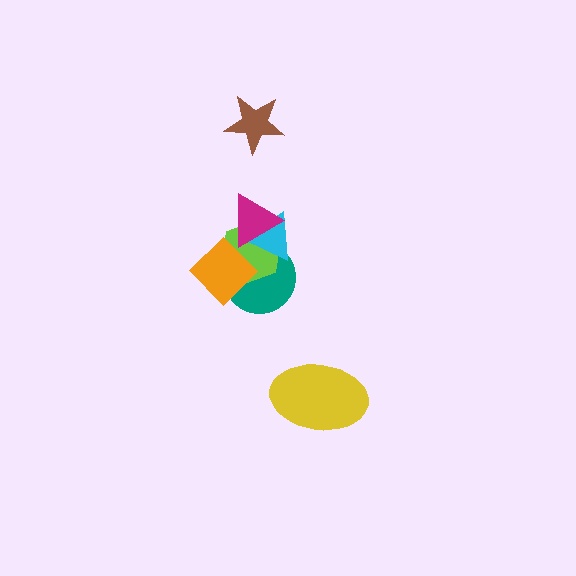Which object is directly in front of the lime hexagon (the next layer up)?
The cyan triangle is directly in front of the lime hexagon.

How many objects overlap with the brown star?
0 objects overlap with the brown star.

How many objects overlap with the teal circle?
4 objects overlap with the teal circle.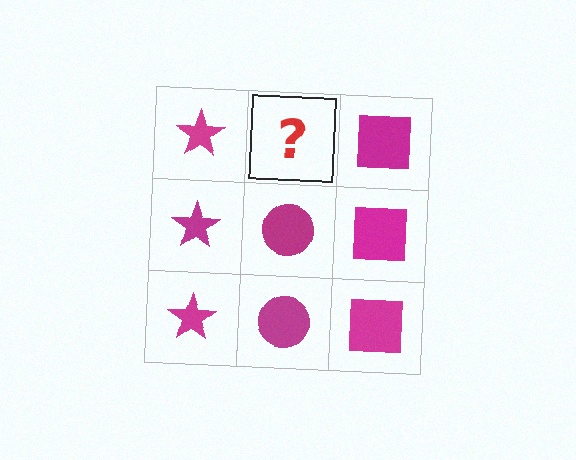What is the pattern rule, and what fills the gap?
The rule is that each column has a consistent shape. The gap should be filled with a magenta circle.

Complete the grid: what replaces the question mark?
The question mark should be replaced with a magenta circle.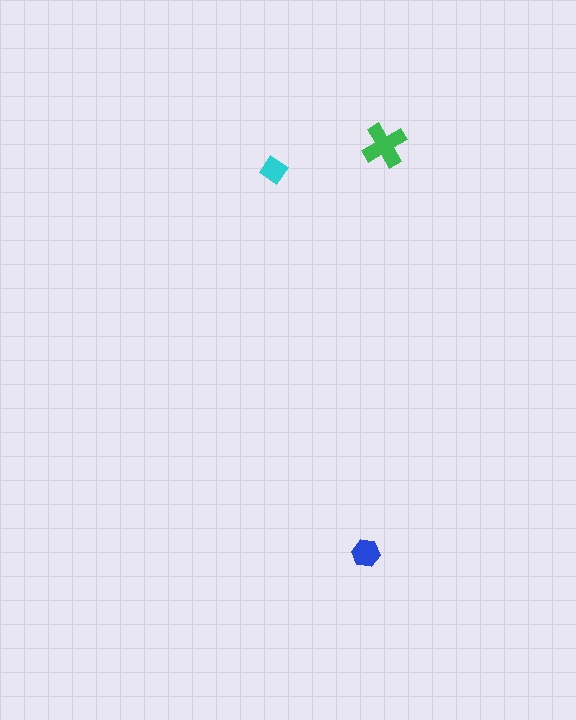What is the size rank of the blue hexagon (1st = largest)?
2nd.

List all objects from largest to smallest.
The green cross, the blue hexagon, the cyan diamond.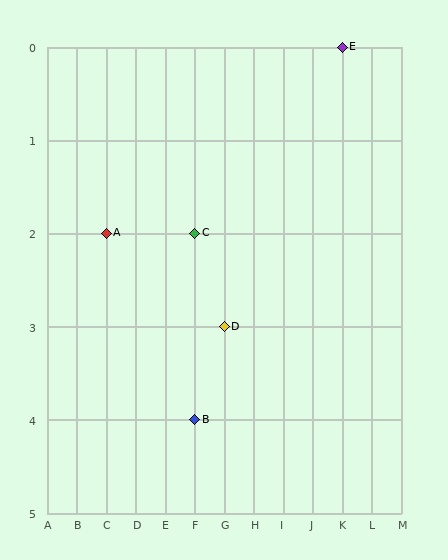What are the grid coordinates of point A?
Point A is at grid coordinates (C, 2).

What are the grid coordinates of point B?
Point B is at grid coordinates (F, 4).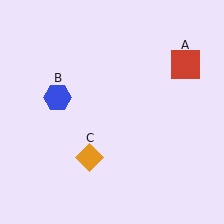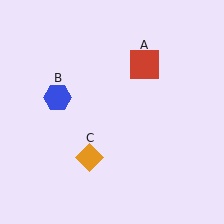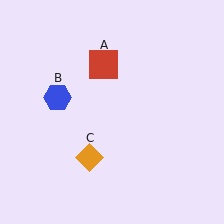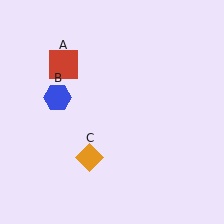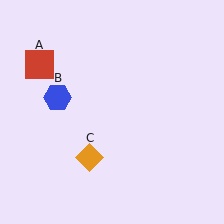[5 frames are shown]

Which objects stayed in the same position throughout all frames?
Blue hexagon (object B) and orange diamond (object C) remained stationary.